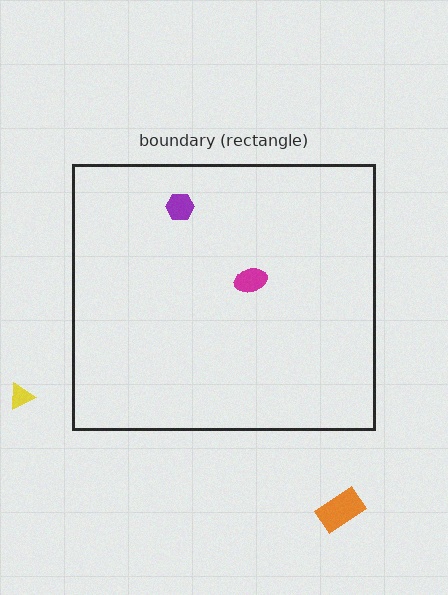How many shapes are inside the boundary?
2 inside, 2 outside.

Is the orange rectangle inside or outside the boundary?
Outside.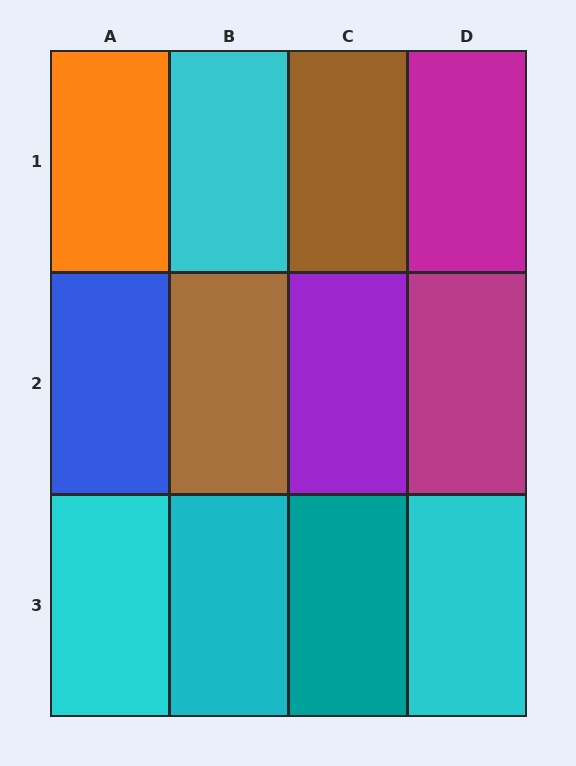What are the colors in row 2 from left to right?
Blue, brown, purple, magenta.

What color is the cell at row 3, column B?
Cyan.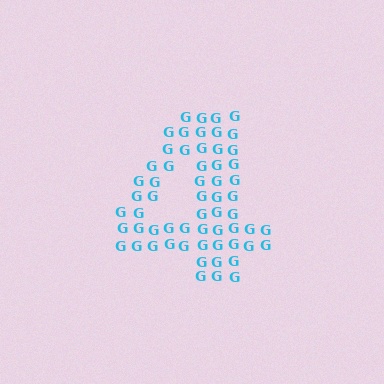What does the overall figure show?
The overall figure shows the digit 4.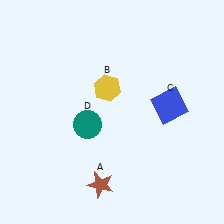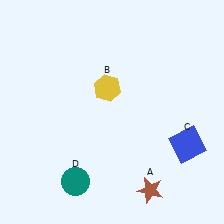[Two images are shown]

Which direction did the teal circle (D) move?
The teal circle (D) moved down.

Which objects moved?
The objects that moved are: the brown star (A), the blue square (C), the teal circle (D).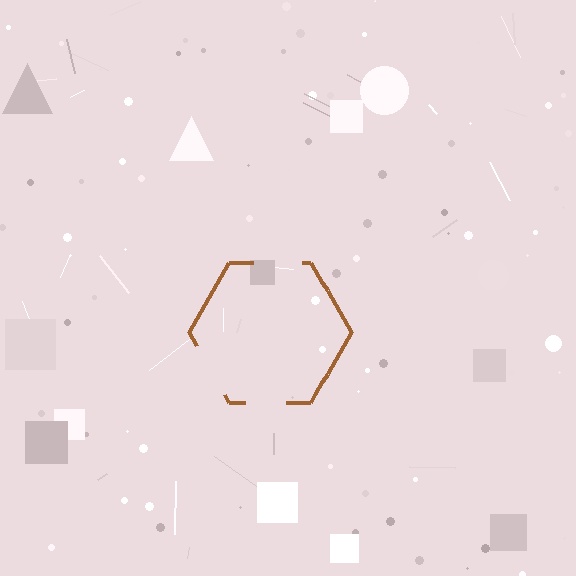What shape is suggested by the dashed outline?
The dashed outline suggests a hexagon.